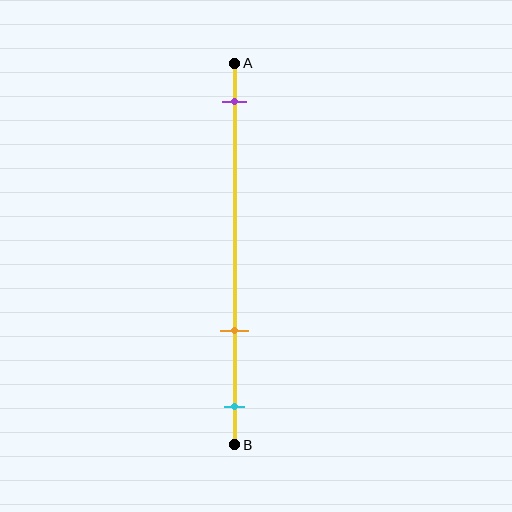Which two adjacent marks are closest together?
The orange and cyan marks are the closest adjacent pair.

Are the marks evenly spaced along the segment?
No, the marks are not evenly spaced.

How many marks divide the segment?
There are 3 marks dividing the segment.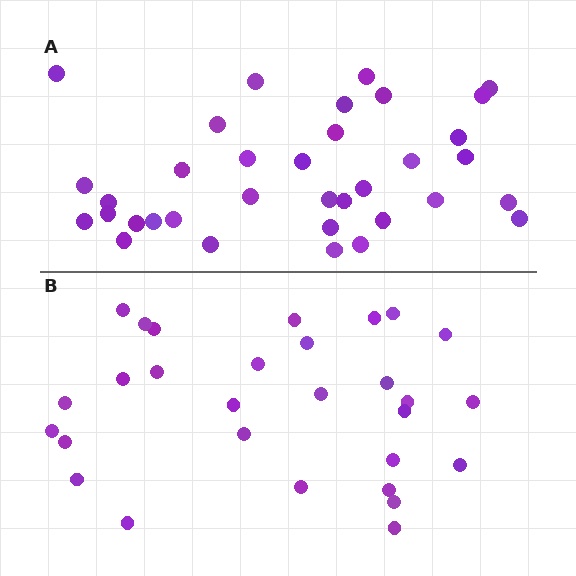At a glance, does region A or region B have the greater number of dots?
Region A (the top region) has more dots.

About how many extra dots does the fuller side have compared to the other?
Region A has about 6 more dots than region B.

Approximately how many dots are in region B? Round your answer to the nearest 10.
About 30 dots. (The exact count is 29, which rounds to 30.)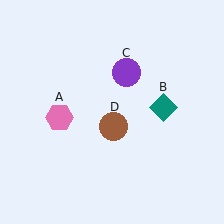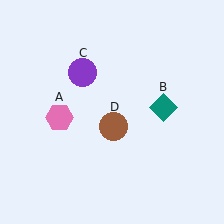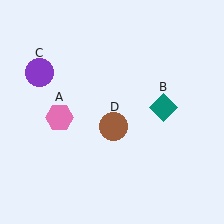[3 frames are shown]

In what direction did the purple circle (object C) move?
The purple circle (object C) moved left.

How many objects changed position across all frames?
1 object changed position: purple circle (object C).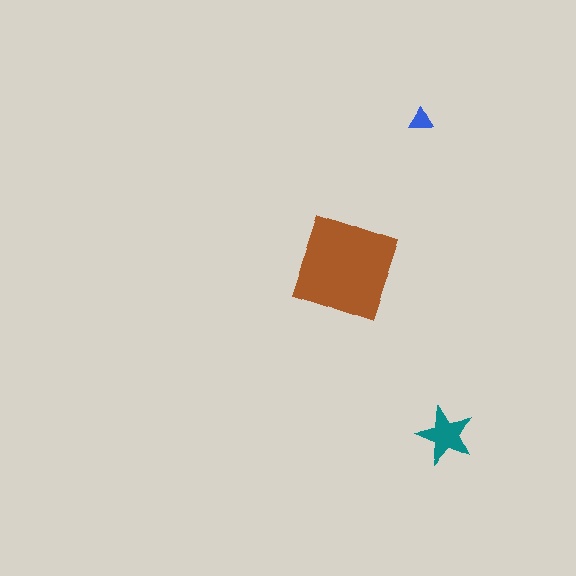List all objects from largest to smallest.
The brown diamond, the teal star, the blue triangle.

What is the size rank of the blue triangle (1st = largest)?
3rd.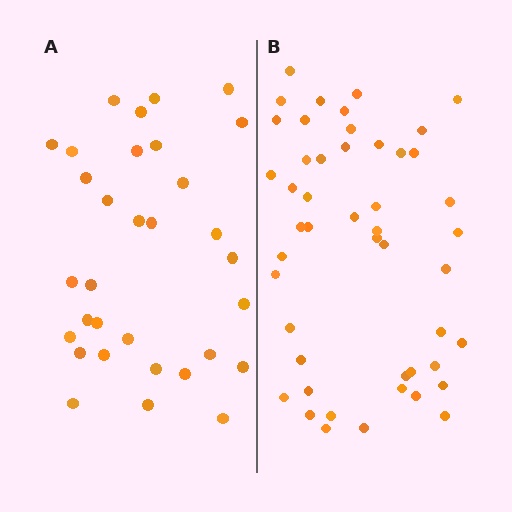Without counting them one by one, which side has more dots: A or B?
Region B (the right region) has more dots.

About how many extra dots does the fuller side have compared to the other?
Region B has approximately 15 more dots than region A.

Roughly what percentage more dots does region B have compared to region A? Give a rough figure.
About 50% more.